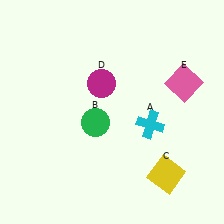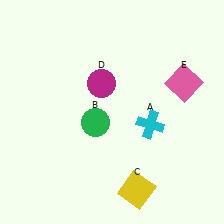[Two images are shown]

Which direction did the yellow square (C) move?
The yellow square (C) moved left.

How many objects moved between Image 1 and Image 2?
1 object moved between the two images.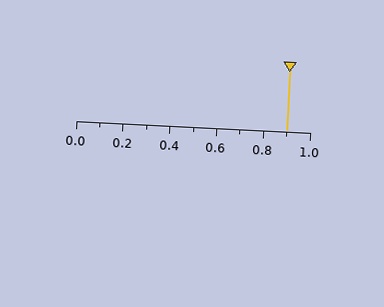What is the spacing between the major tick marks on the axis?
The major ticks are spaced 0.2 apart.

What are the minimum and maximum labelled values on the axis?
The axis runs from 0.0 to 1.0.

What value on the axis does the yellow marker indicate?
The marker indicates approximately 0.9.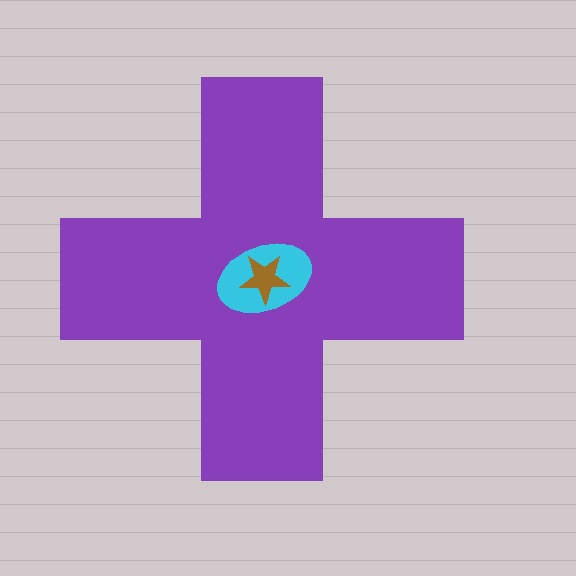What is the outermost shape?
The purple cross.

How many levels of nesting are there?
3.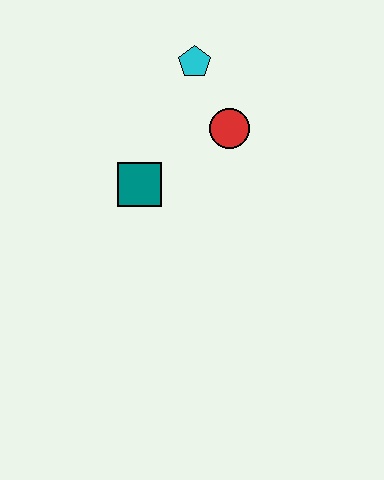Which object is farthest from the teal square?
The cyan pentagon is farthest from the teal square.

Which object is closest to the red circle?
The cyan pentagon is closest to the red circle.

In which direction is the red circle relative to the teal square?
The red circle is to the right of the teal square.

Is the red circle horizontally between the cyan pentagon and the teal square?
No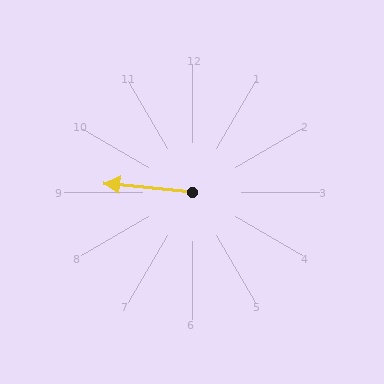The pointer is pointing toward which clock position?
Roughly 9 o'clock.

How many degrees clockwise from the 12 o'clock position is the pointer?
Approximately 276 degrees.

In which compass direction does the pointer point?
West.